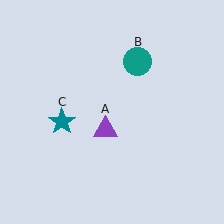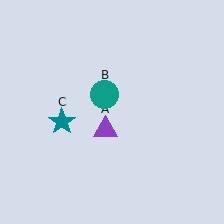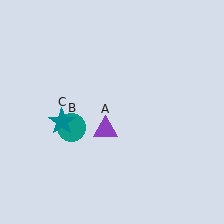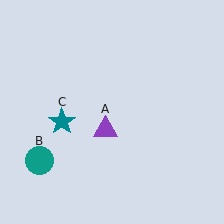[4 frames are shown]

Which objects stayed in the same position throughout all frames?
Purple triangle (object A) and teal star (object C) remained stationary.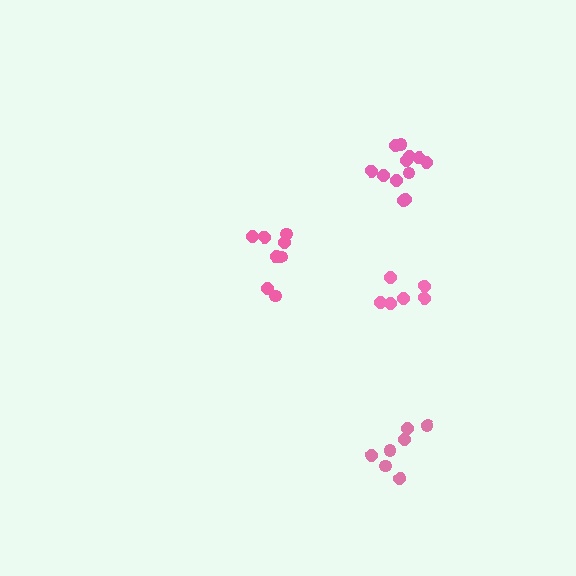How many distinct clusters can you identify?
There are 4 distinct clusters.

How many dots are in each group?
Group 1: 6 dots, Group 2: 8 dots, Group 3: 12 dots, Group 4: 7 dots (33 total).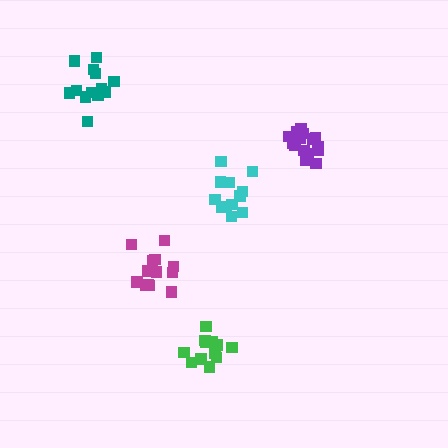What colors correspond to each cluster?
The clusters are colored: magenta, cyan, purple, green, teal.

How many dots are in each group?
Group 1: 14 dots, Group 2: 12 dots, Group 3: 16 dots, Group 4: 12 dots, Group 5: 13 dots (67 total).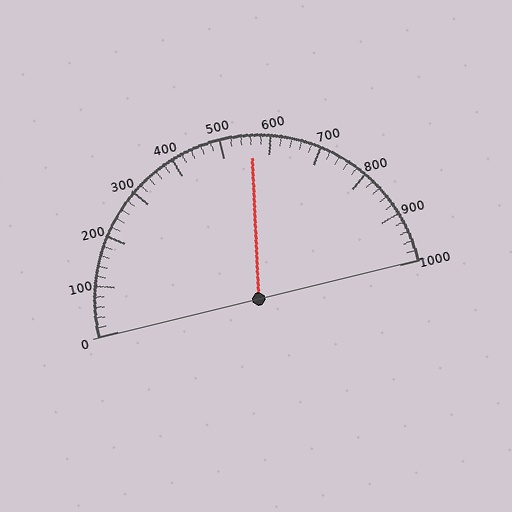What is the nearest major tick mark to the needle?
The nearest major tick mark is 600.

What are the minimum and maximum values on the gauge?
The gauge ranges from 0 to 1000.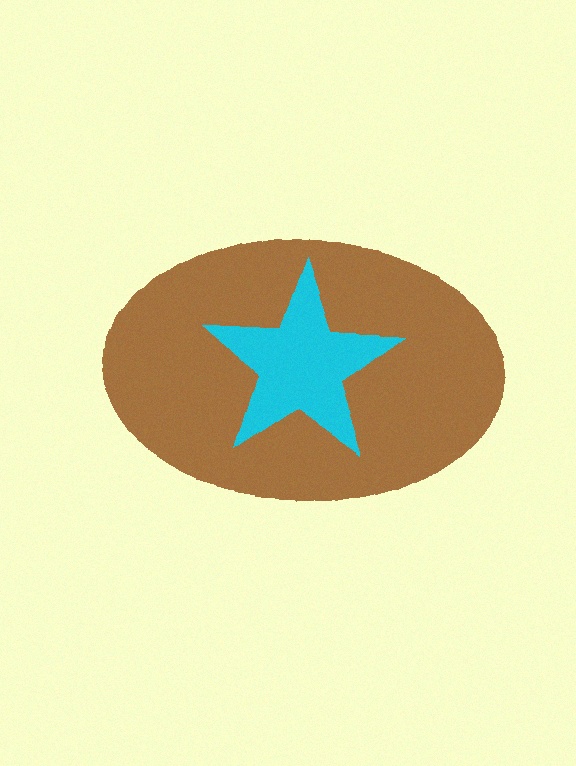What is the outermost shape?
The brown ellipse.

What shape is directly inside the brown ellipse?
The cyan star.